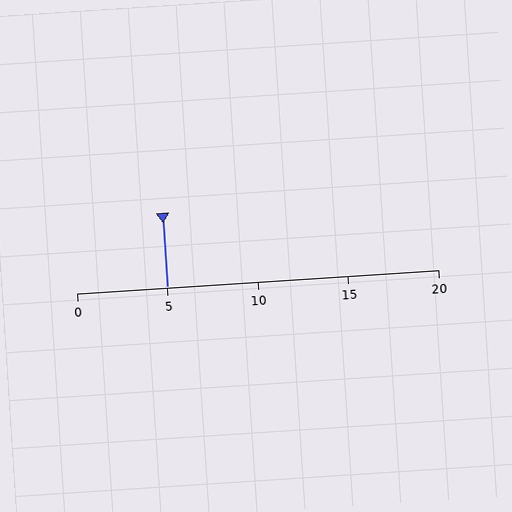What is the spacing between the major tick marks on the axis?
The major ticks are spaced 5 apart.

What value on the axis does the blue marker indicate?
The marker indicates approximately 5.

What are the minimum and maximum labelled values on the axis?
The axis runs from 0 to 20.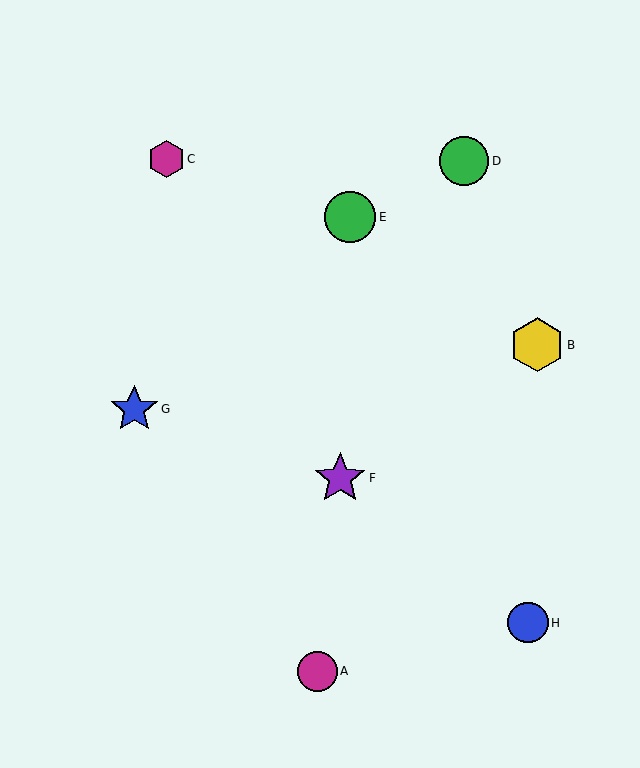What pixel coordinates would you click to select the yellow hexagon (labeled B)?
Click at (537, 345) to select the yellow hexagon B.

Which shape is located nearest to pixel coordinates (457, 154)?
The green circle (labeled D) at (464, 161) is nearest to that location.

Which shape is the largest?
The yellow hexagon (labeled B) is the largest.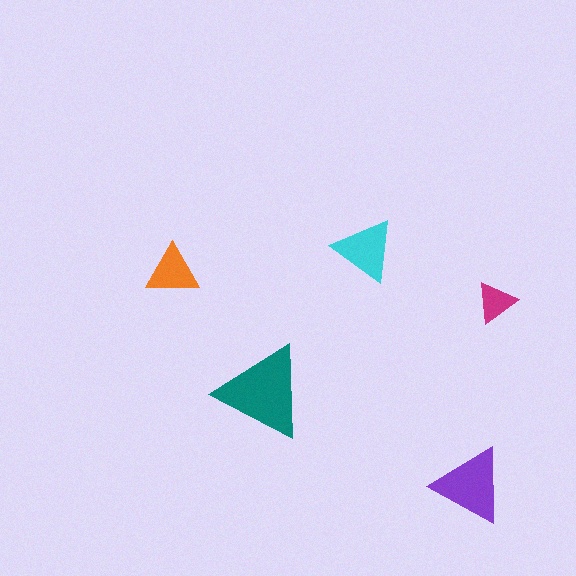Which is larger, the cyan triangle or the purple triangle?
The purple one.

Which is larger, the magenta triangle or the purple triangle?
The purple one.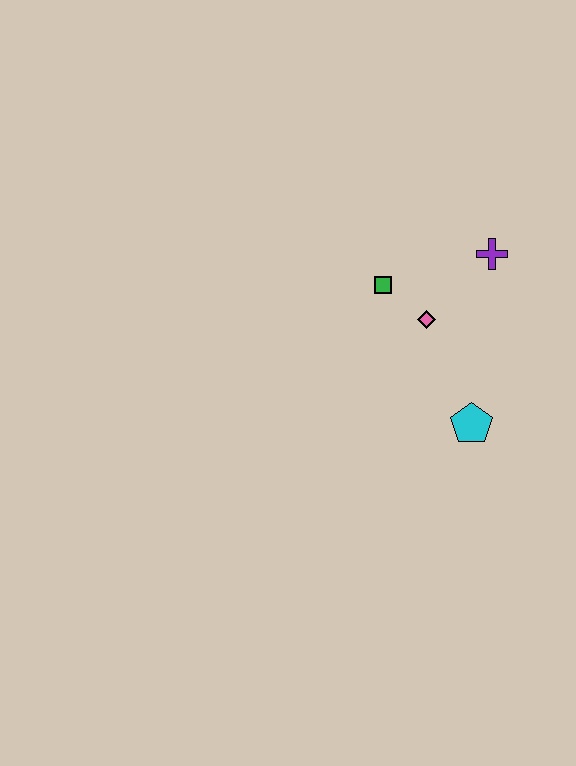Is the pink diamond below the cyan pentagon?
No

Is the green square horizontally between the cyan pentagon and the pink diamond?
No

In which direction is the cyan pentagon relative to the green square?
The cyan pentagon is below the green square.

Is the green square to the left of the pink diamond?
Yes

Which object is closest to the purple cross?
The pink diamond is closest to the purple cross.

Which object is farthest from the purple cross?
The cyan pentagon is farthest from the purple cross.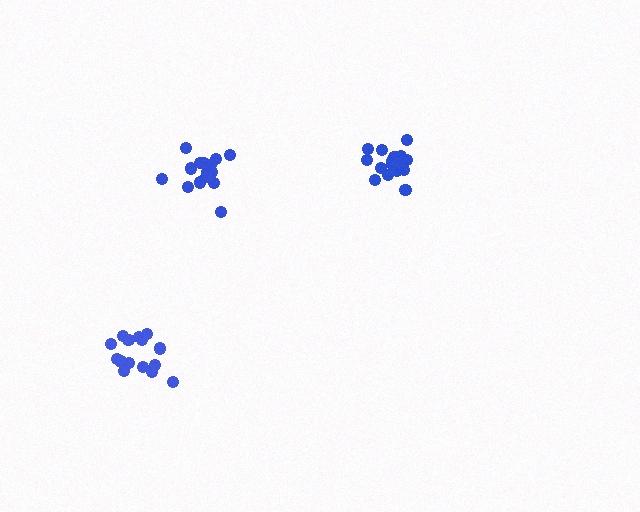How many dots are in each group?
Group 1: 15 dots, Group 2: 16 dots, Group 3: 16 dots (47 total).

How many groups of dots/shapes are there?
There are 3 groups.